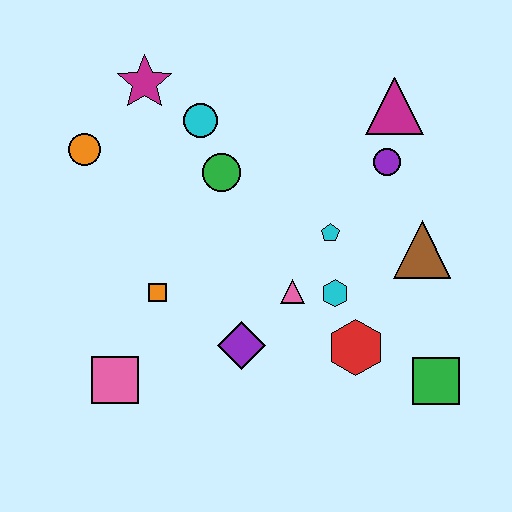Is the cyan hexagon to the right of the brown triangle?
No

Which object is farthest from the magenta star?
The green square is farthest from the magenta star.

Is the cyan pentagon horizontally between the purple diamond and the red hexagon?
Yes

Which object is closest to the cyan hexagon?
The pink triangle is closest to the cyan hexagon.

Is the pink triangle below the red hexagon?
No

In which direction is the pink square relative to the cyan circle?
The pink square is below the cyan circle.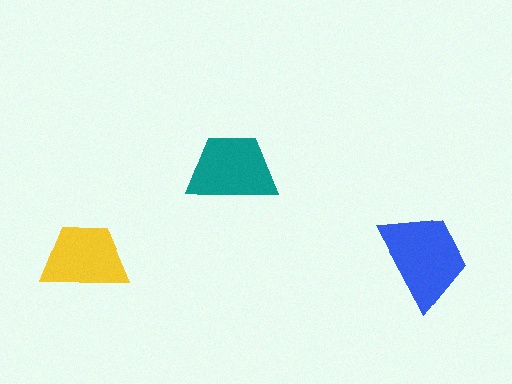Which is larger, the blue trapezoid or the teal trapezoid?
The blue one.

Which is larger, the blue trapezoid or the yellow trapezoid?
The blue one.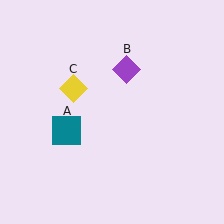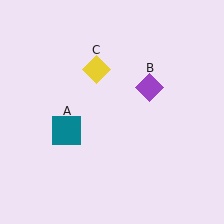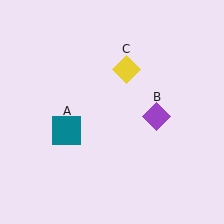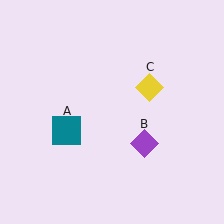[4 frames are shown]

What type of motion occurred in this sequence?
The purple diamond (object B), yellow diamond (object C) rotated clockwise around the center of the scene.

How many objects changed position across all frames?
2 objects changed position: purple diamond (object B), yellow diamond (object C).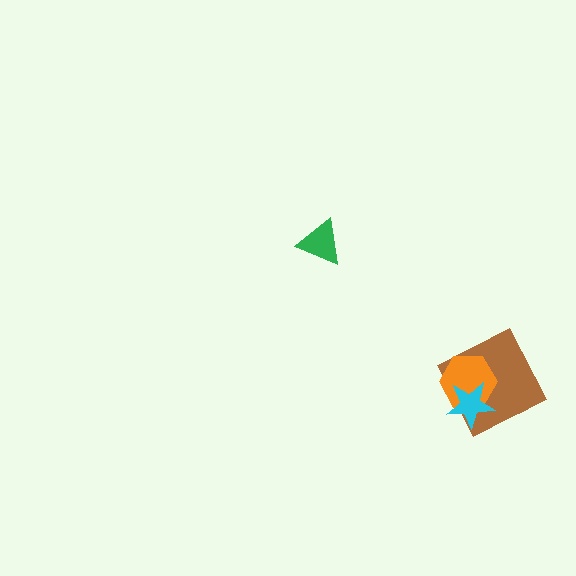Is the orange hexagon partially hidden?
Yes, it is partially covered by another shape.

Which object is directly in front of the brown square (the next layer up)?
The orange hexagon is directly in front of the brown square.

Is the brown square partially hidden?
Yes, it is partially covered by another shape.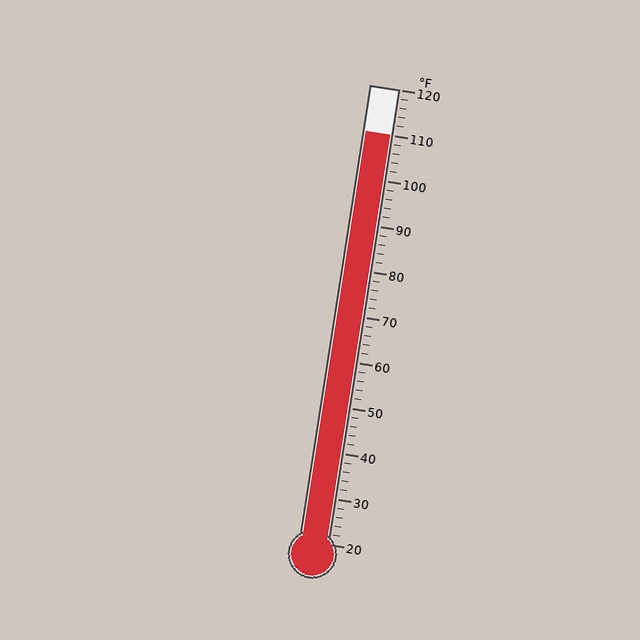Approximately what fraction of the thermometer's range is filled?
The thermometer is filled to approximately 90% of its range.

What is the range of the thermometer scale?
The thermometer scale ranges from 20°F to 120°F.